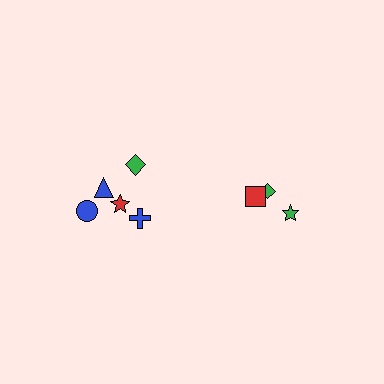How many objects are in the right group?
There are 3 objects.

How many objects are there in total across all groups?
There are 8 objects.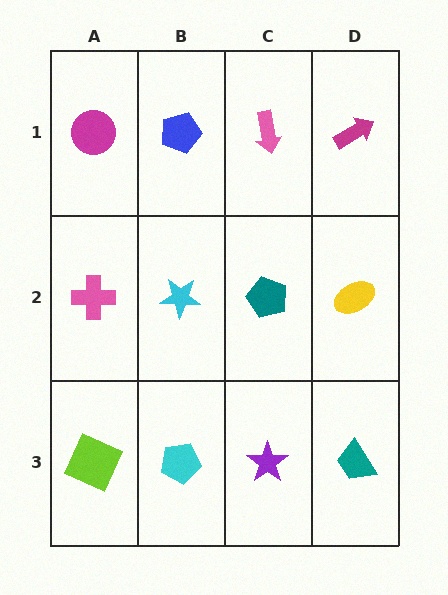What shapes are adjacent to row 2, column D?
A magenta arrow (row 1, column D), a teal trapezoid (row 3, column D), a teal pentagon (row 2, column C).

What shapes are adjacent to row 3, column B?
A cyan star (row 2, column B), a lime square (row 3, column A), a purple star (row 3, column C).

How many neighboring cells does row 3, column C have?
3.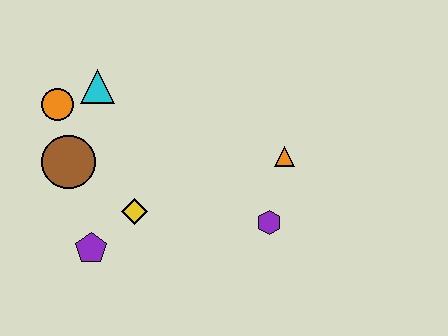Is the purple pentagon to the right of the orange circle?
Yes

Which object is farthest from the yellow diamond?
The orange triangle is farthest from the yellow diamond.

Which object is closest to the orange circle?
The cyan triangle is closest to the orange circle.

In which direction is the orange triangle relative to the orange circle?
The orange triangle is to the right of the orange circle.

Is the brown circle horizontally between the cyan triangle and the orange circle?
Yes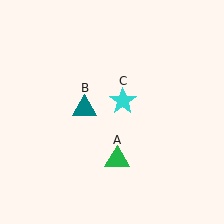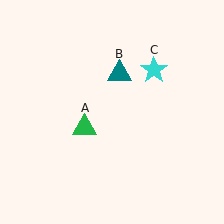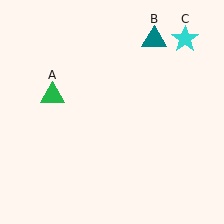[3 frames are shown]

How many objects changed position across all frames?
3 objects changed position: green triangle (object A), teal triangle (object B), cyan star (object C).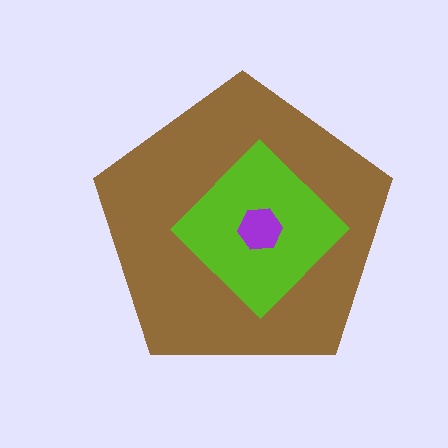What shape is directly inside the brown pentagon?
The lime diamond.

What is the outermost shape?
The brown pentagon.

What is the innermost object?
The purple hexagon.